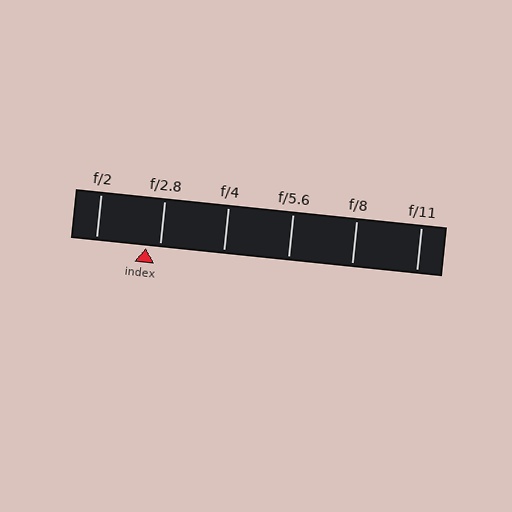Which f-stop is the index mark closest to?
The index mark is closest to f/2.8.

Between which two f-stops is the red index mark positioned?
The index mark is between f/2 and f/2.8.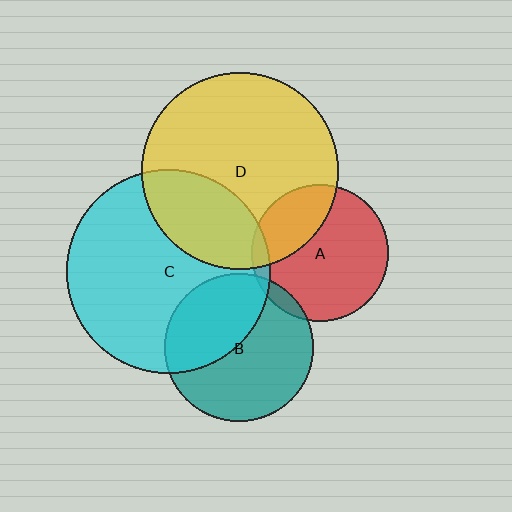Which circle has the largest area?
Circle C (cyan).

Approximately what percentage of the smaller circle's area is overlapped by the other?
Approximately 30%.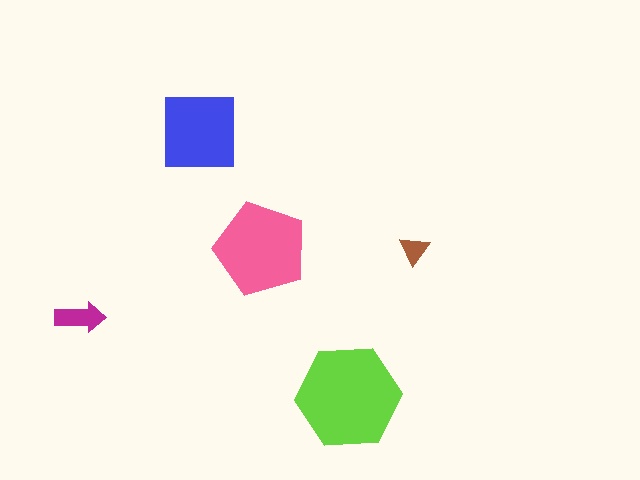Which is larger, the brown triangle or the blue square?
The blue square.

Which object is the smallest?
The brown triangle.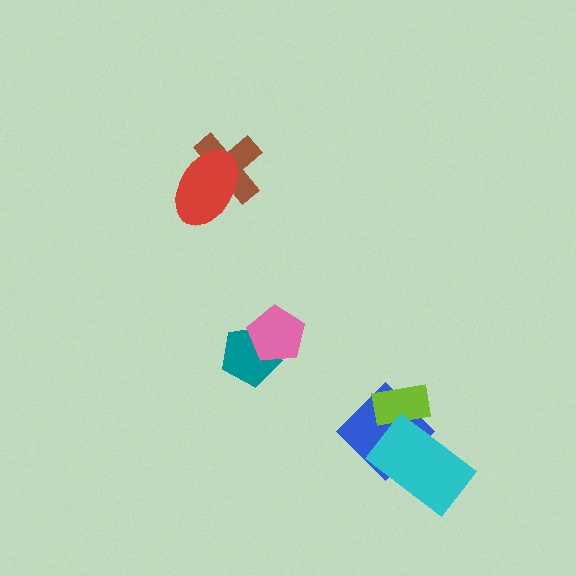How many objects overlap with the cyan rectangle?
2 objects overlap with the cyan rectangle.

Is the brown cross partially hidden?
Yes, it is partially covered by another shape.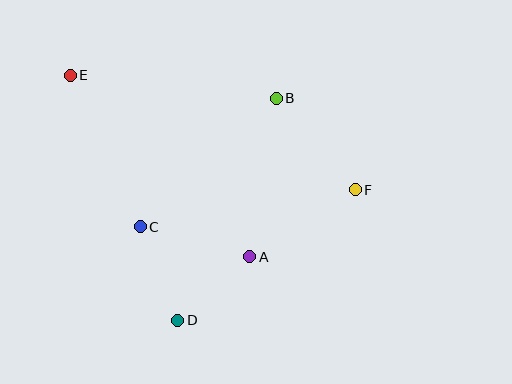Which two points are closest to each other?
Points A and D are closest to each other.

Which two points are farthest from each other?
Points E and F are farthest from each other.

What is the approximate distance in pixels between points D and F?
The distance between D and F is approximately 220 pixels.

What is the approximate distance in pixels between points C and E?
The distance between C and E is approximately 167 pixels.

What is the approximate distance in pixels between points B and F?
The distance between B and F is approximately 121 pixels.